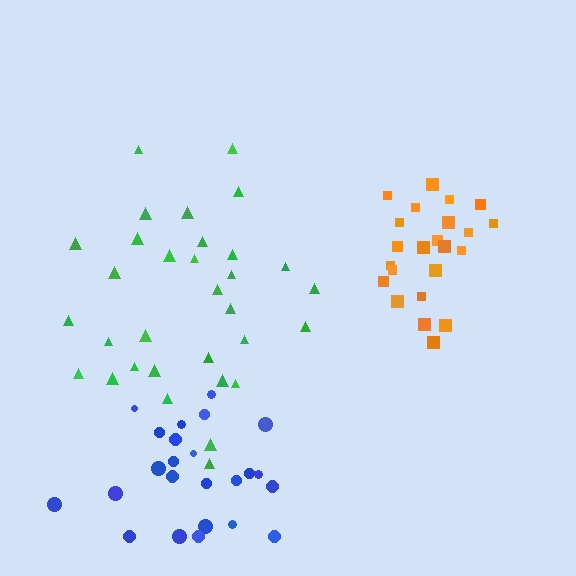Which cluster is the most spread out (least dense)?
Green.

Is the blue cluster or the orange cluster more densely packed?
Orange.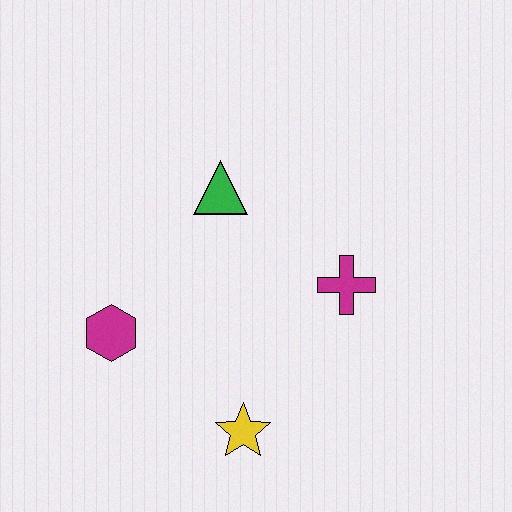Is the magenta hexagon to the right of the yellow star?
No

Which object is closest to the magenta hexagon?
The yellow star is closest to the magenta hexagon.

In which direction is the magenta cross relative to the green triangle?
The magenta cross is to the right of the green triangle.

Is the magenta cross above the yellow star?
Yes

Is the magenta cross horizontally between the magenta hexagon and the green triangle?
No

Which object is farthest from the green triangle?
The yellow star is farthest from the green triangle.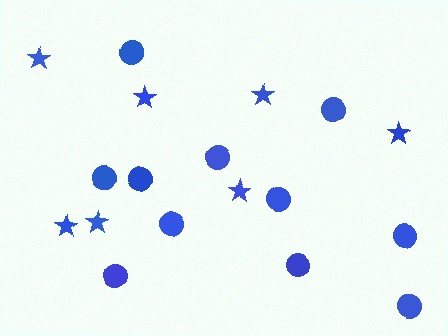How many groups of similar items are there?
There are 2 groups: one group of stars (7) and one group of circles (11).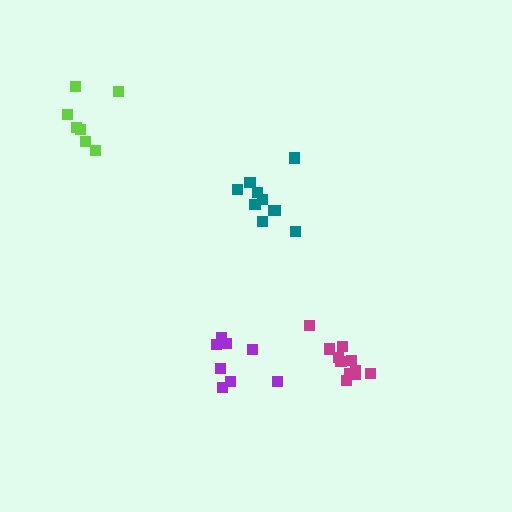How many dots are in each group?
Group 1: 7 dots, Group 2: 12 dots, Group 3: 8 dots, Group 4: 10 dots (37 total).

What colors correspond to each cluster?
The clusters are colored: lime, magenta, purple, teal.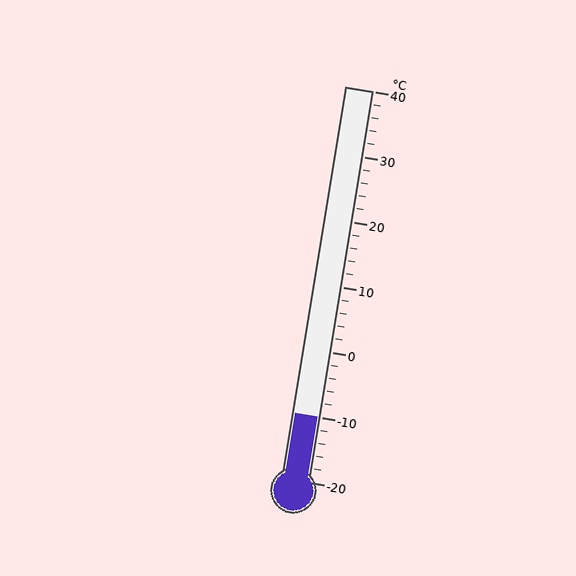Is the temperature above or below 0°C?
The temperature is below 0°C.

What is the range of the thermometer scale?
The thermometer scale ranges from -20°C to 40°C.